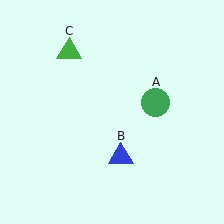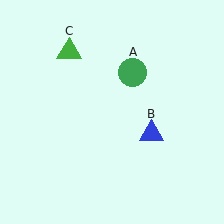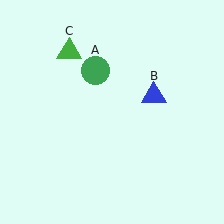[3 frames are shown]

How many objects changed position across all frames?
2 objects changed position: green circle (object A), blue triangle (object B).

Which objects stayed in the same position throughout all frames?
Green triangle (object C) remained stationary.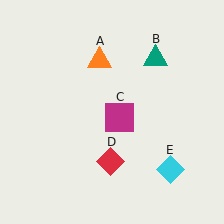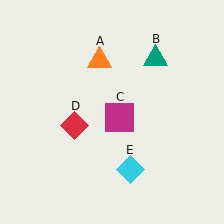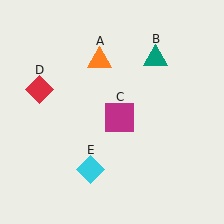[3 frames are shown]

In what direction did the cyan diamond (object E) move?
The cyan diamond (object E) moved left.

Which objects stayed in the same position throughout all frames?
Orange triangle (object A) and teal triangle (object B) and magenta square (object C) remained stationary.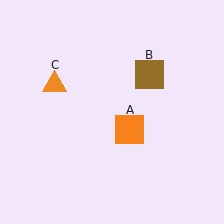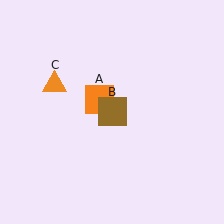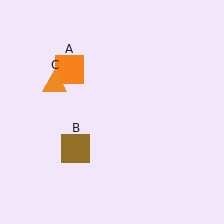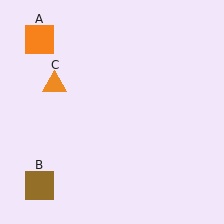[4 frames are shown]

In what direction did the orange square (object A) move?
The orange square (object A) moved up and to the left.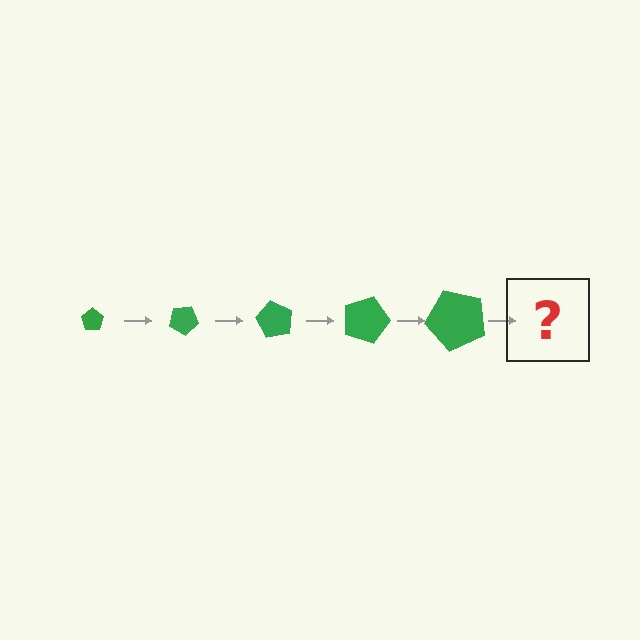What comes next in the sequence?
The next element should be a pentagon, larger than the previous one and rotated 150 degrees from the start.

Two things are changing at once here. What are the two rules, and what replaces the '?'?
The two rules are that the pentagon grows larger each step and it rotates 30 degrees each step. The '?' should be a pentagon, larger than the previous one and rotated 150 degrees from the start.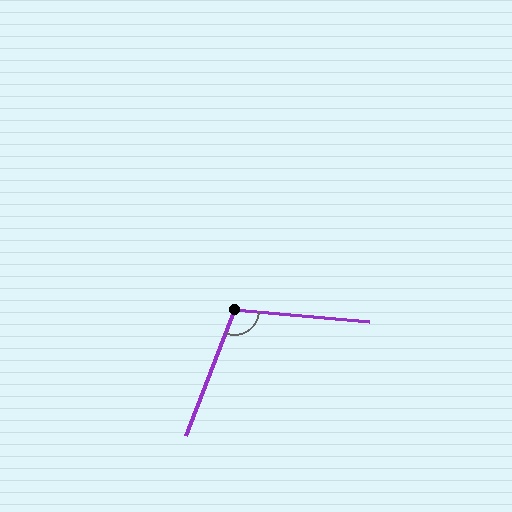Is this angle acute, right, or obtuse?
It is obtuse.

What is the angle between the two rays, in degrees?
Approximately 106 degrees.